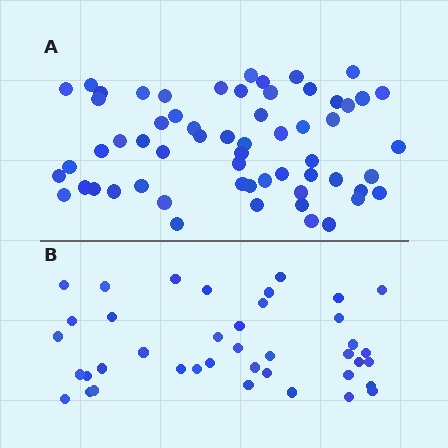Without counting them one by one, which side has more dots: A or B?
Region A (the top region) has more dots.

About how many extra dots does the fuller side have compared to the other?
Region A has approximately 20 more dots than region B.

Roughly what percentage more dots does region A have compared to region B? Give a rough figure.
About 50% more.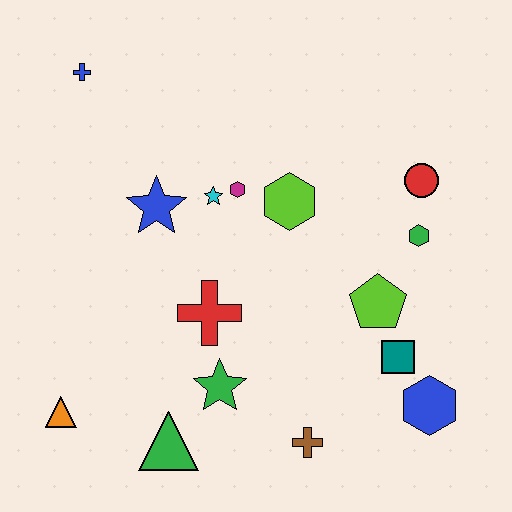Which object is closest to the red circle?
The green hexagon is closest to the red circle.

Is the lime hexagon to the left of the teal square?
Yes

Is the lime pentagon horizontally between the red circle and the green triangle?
Yes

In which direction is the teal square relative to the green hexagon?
The teal square is below the green hexagon.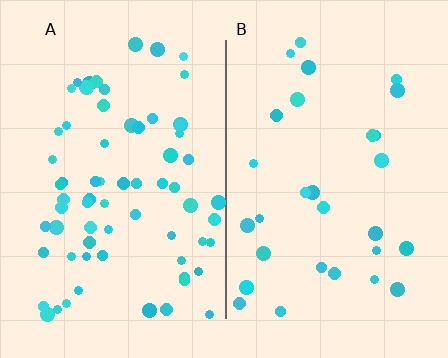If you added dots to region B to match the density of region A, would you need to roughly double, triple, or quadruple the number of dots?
Approximately double.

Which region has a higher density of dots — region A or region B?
A (the left).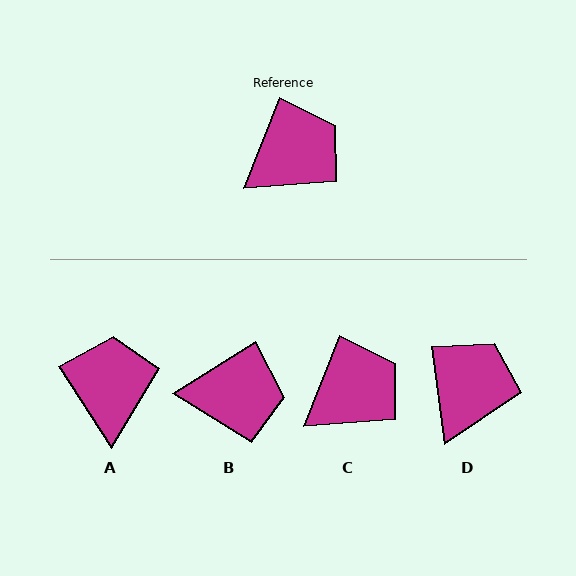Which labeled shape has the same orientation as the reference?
C.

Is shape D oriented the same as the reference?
No, it is off by about 29 degrees.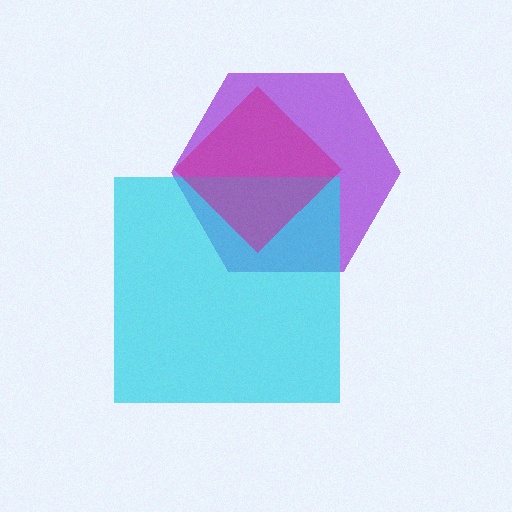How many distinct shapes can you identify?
There are 3 distinct shapes: a purple hexagon, a cyan square, a magenta diamond.